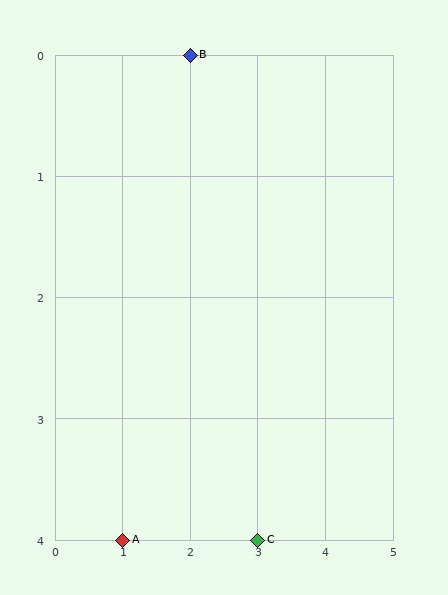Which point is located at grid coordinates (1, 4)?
Point A is at (1, 4).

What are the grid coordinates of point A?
Point A is at grid coordinates (1, 4).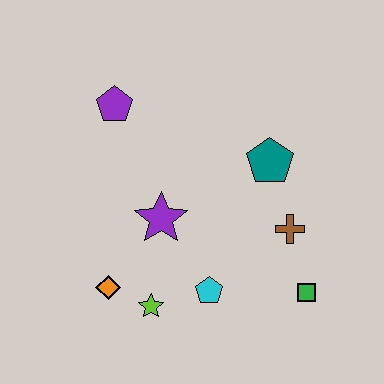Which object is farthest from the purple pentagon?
The green square is farthest from the purple pentagon.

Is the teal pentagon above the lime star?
Yes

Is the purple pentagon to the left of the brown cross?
Yes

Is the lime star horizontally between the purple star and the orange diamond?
Yes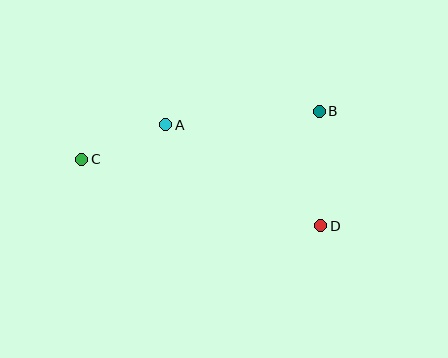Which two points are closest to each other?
Points A and C are closest to each other.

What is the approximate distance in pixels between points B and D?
The distance between B and D is approximately 115 pixels.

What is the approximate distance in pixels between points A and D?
The distance between A and D is approximately 185 pixels.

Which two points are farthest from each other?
Points C and D are farthest from each other.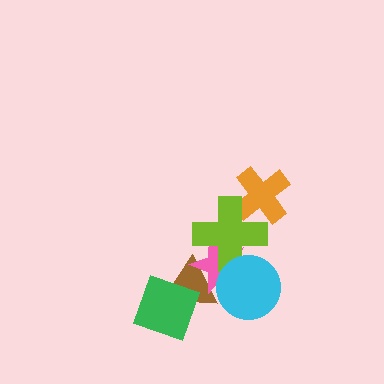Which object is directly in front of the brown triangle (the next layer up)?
The green diamond is directly in front of the brown triangle.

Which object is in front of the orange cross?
The lime cross is in front of the orange cross.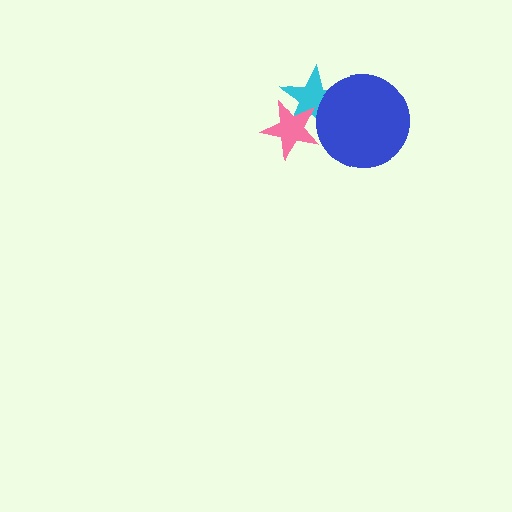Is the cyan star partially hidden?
Yes, it is partially covered by another shape.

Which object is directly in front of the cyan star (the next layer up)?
The blue circle is directly in front of the cyan star.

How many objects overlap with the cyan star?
2 objects overlap with the cyan star.